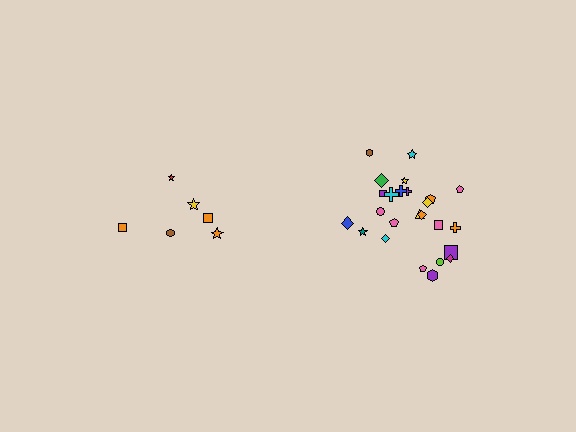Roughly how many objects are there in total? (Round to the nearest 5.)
Roughly 30 objects in total.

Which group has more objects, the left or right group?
The right group.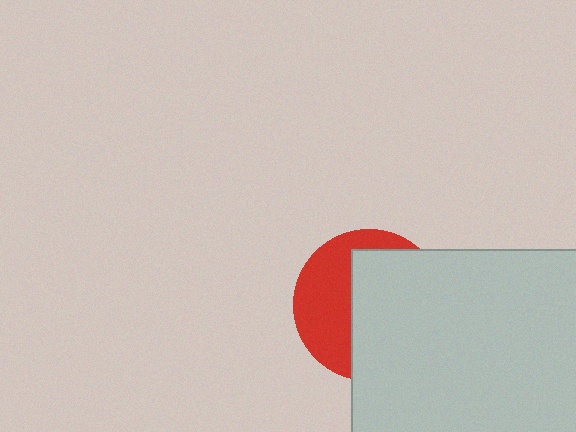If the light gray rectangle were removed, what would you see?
You would see the complete red circle.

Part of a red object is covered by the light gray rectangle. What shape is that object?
It is a circle.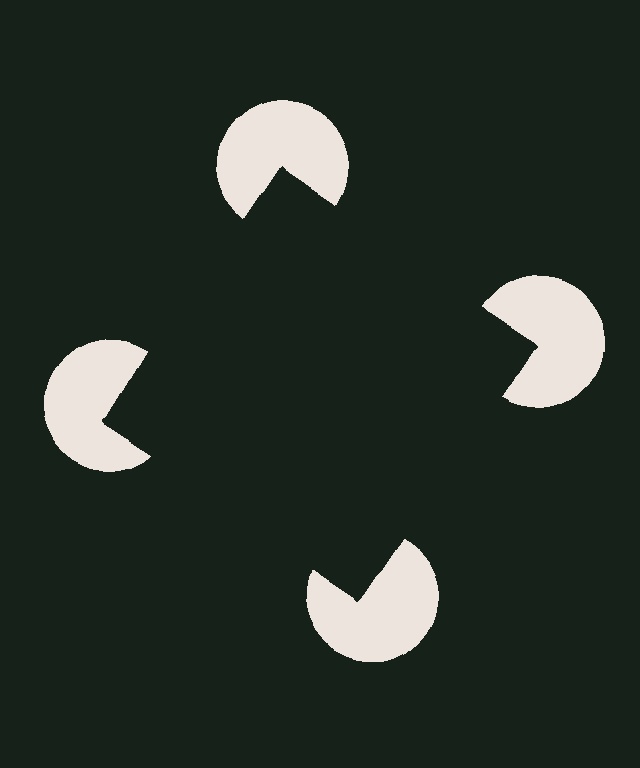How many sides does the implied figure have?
4 sides.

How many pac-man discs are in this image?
There are 4 — one at each vertex of the illusory square.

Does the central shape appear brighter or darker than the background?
It typically appears slightly darker than the background, even though no actual brightness change is drawn.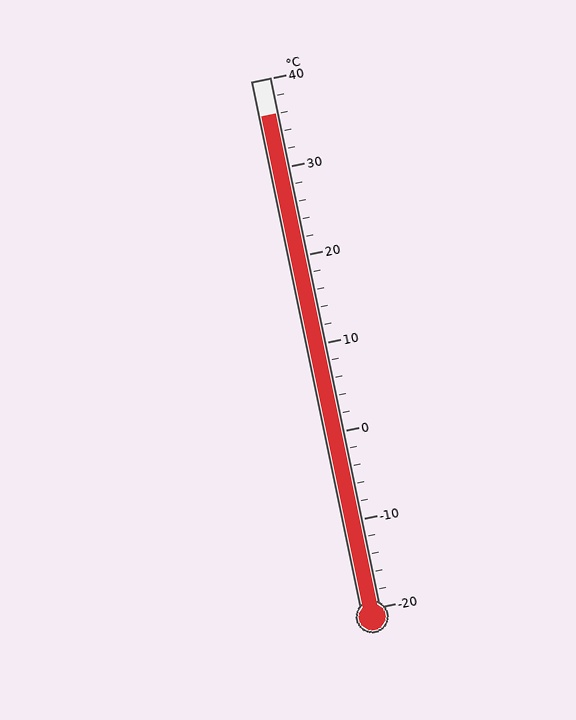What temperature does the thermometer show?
The thermometer shows approximately 36°C.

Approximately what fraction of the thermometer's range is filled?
The thermometer is filled to approximately 95% of its range.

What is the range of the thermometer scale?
The thermometer scale ranges from -20°C to 40°C.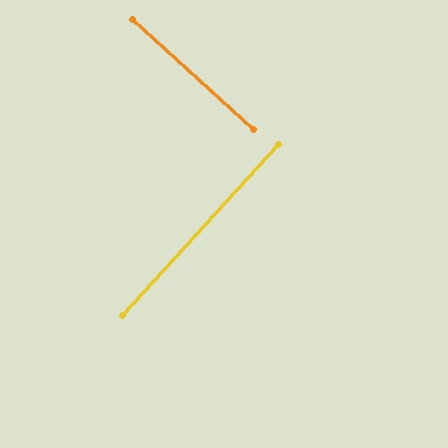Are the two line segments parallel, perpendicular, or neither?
Perpendicular — they meet at approximately 90°.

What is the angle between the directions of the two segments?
Approximately 90 degrees.